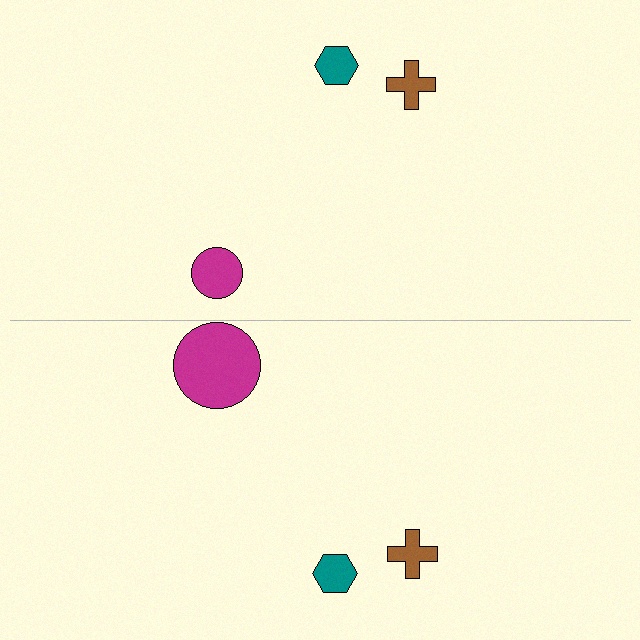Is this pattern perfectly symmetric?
No, the pattern is not perfectly symmetric. The magenta circle on the bottom side has a different size than its mirror counterpart.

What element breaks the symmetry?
The magenta circle on the bottom side has a different size than its mirror counterpart.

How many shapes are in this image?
There are 6 shapes in this image.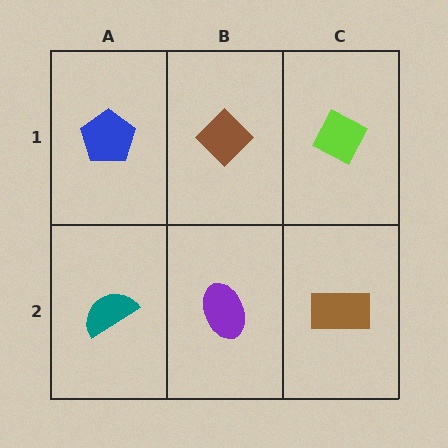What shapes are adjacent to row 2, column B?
A brown diamond (row 1, column B), a teal semicircle (row 2, column A), a brown rectangle (row 2, column C).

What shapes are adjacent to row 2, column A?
A blue pentagon (row 1, column A), a purple ellipse (row 2, column B).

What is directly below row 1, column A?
A teal semicircle.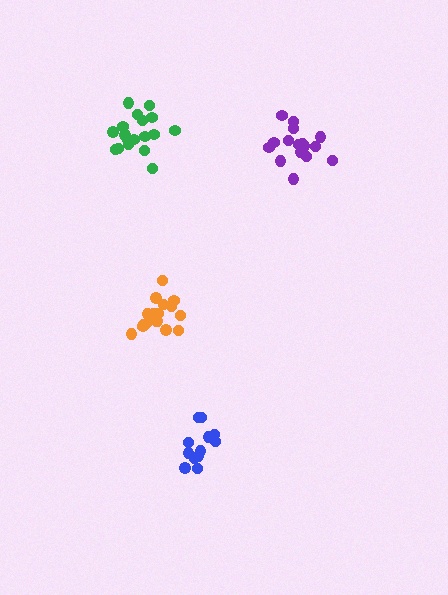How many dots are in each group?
Group 1: 12 dots, Group 2: 18 dots, Group 3: 17 dots, Group 4: 16 dots (63 total).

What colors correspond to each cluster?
The clusters are colored: blue, green, orange, purple.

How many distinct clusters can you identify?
There are 4 distinct clusters.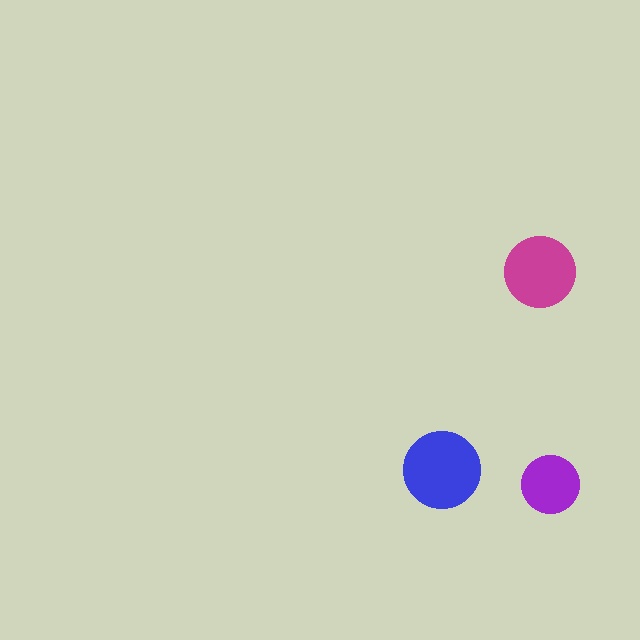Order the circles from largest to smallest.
the blue one, the magenta one, the purple one.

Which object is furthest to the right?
The purple circle is rightmost.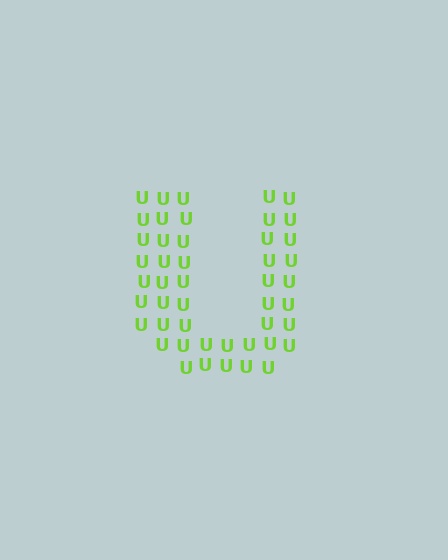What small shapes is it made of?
It is made of small letter U's.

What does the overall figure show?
The overall figure shows the letter U.